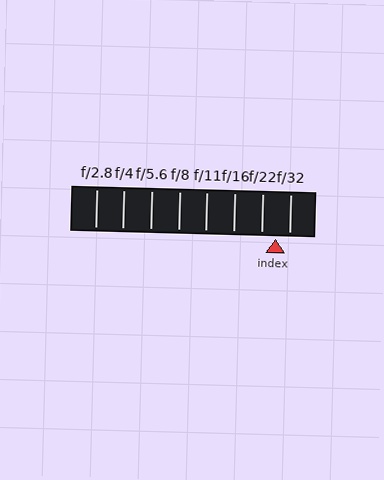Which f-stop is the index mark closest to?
The index mark is closest to f/32.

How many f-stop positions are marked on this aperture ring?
There are 8 f-stop positions marked.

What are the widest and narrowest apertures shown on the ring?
The widest aperture shown is f/2.8 and the narrowest is f/32.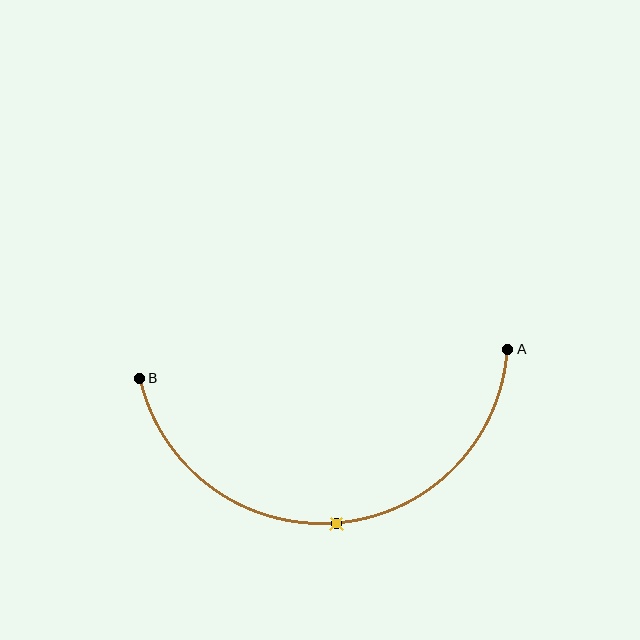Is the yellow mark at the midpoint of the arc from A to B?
Yes. The yellow mark lies on the arc at equal arc-length from both A and B — it is the arc midpoint.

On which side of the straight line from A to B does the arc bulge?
The arc bulges below the straight line connecting A and B.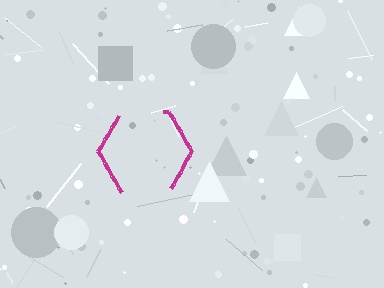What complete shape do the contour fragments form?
The contour fragments form a hexagon.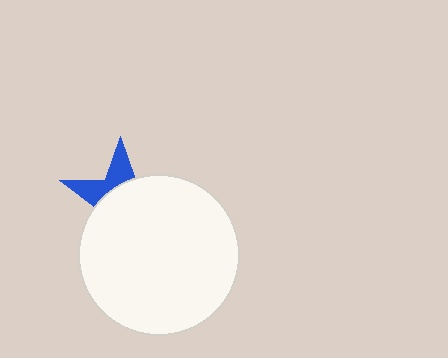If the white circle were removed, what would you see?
You would see the complete blue star.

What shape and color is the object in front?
The object in front is a white circle.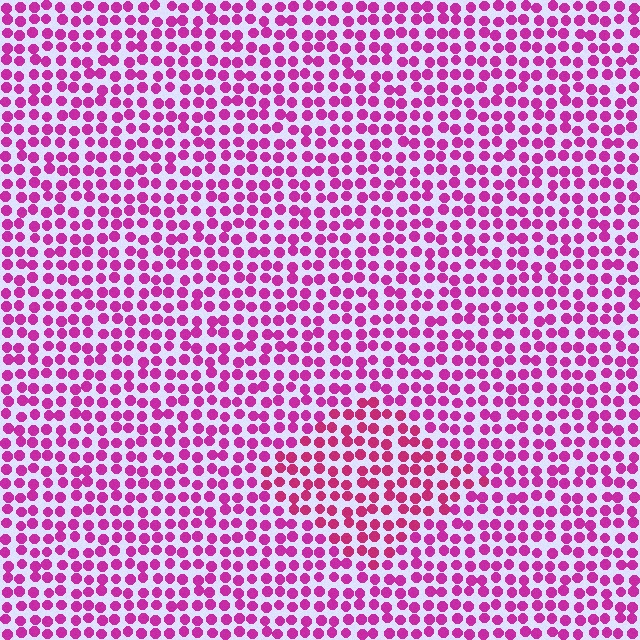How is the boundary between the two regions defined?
The boundary is defined purely by a slight shift in hue (about 18 degrees). Spacing, size, and orientation are identical on both sides.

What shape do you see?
I see a diamond.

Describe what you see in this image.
The image is filled with small magenta elements in a uniform arrangement. A diamond-shaped region is visible where the elements are tinted to a slightly different hue, forming a subtle color boundary.